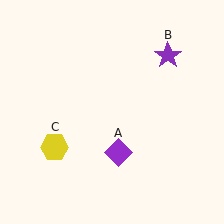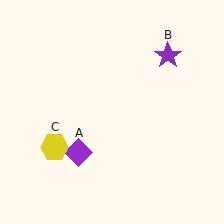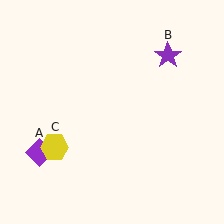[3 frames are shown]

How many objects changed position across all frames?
1 object changed position: purple diamond (object A).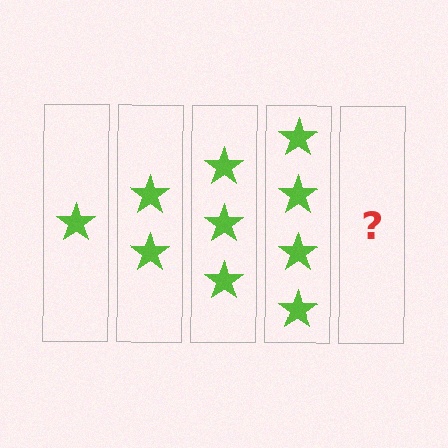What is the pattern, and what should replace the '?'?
The pattern is that each step adds one more star. The '?' should be 5 stars.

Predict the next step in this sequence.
The next step is 5 stars.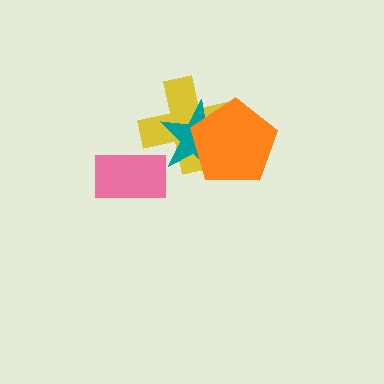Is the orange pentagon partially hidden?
No, no other shape covers it.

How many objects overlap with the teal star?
2 objects overlap with the teal star.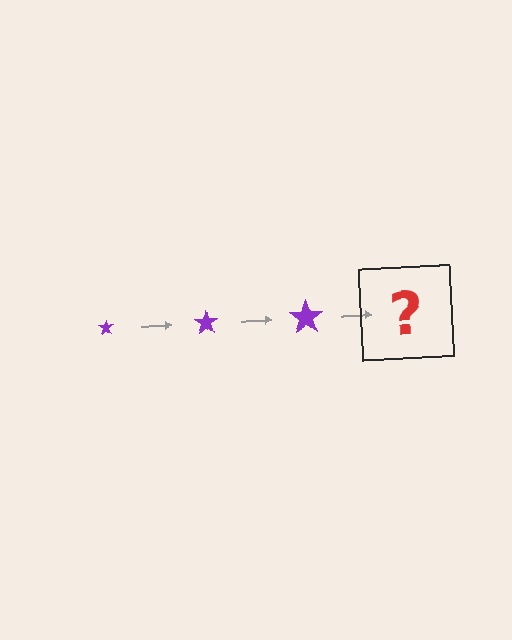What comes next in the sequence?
The next element should be a purple star, larger than the previous one.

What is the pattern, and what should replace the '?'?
The pattern is that the star gets progressively larger each step. The '?' should be a purple star, larger than the previous one.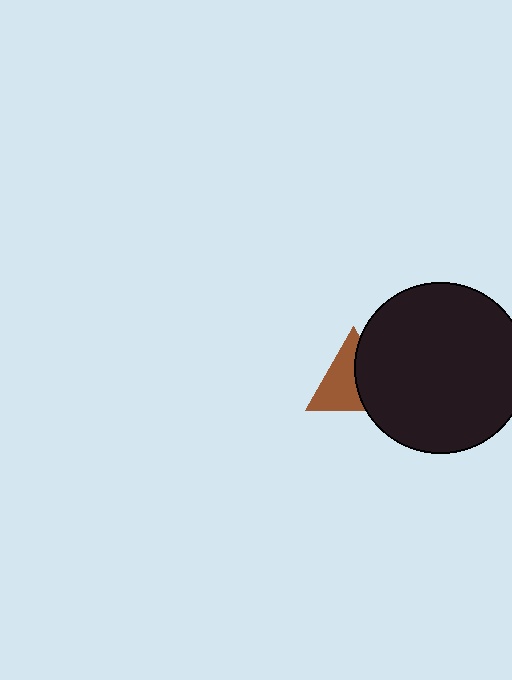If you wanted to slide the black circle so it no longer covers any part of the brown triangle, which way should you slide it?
Slide it right — that is the most direct way to separate the two shapes.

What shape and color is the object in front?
The object in front is a black circle.